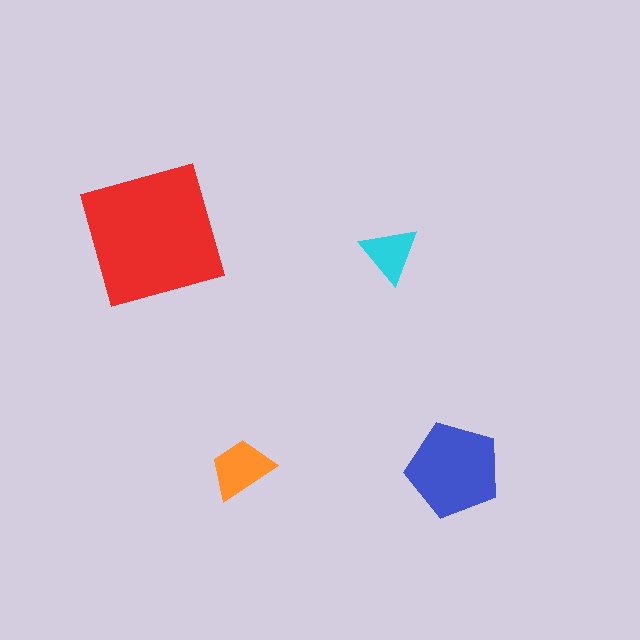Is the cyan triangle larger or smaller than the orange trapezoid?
Smaller.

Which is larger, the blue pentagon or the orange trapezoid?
The blue pentagon.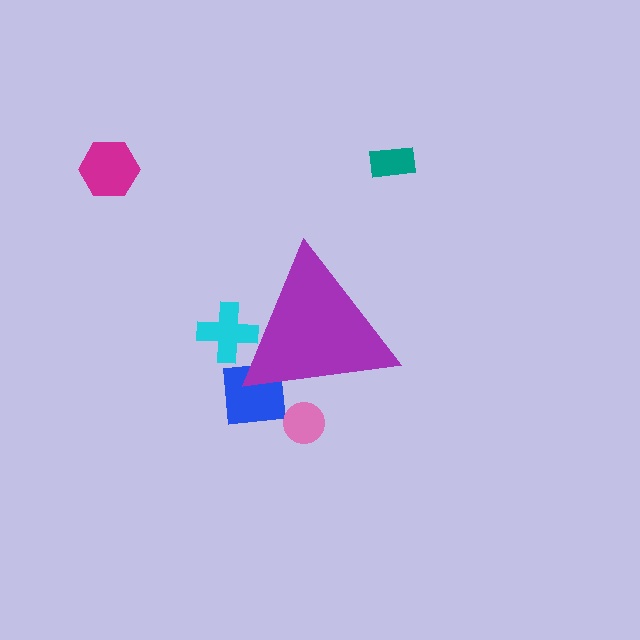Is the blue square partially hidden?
Yes, the blue square is partially hidden behind the purple triangle.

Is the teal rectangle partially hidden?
No, the teal rectangle is fully visible.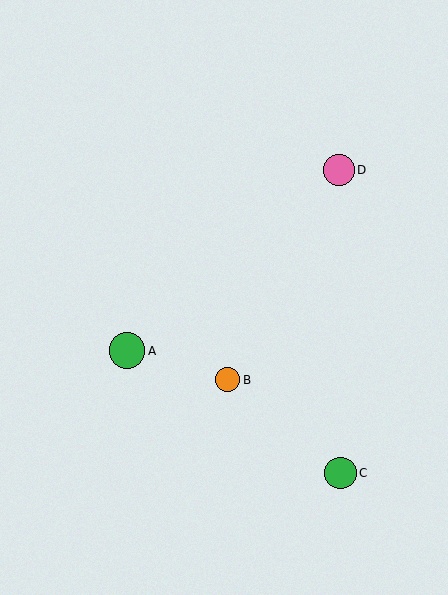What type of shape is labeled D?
Shape D is a pink circle.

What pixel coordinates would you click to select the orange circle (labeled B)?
Click at (228, 380) to select the orange circle B.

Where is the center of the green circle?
The center of the green circle is at (127, 351).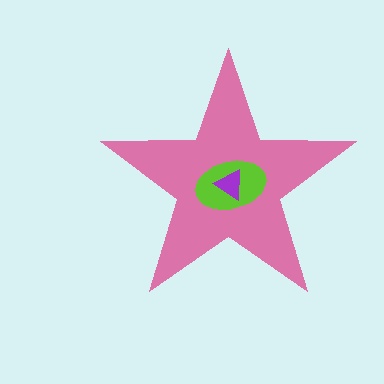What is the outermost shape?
The pink star.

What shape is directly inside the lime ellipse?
The purple triangle.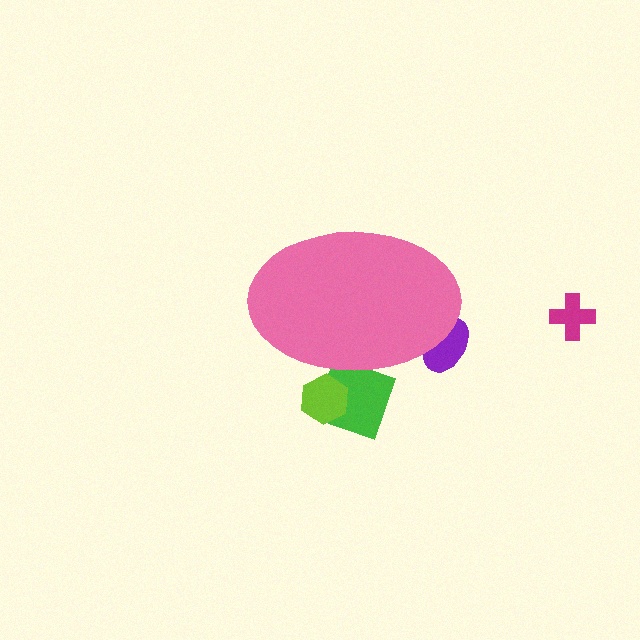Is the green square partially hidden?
Yes, the green square is partially hidden behind the pink ellipse.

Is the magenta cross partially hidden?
No, the magenta cross is fully visible.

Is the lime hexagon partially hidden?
Yes, the lime hexagon is partially hidden behind the pink ellipse.